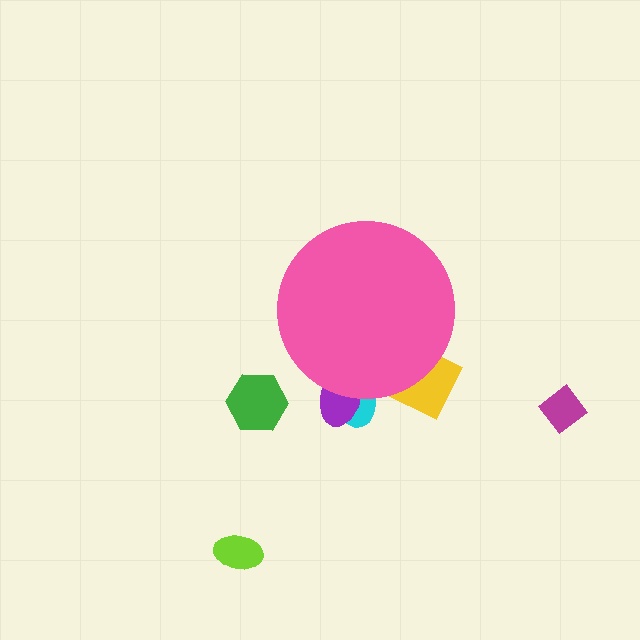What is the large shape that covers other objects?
A pink circle.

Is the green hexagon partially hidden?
No, the green hexagon is fully visible.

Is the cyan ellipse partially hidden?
Yes, the cyan ellipse is partially hidden behind the pink circle.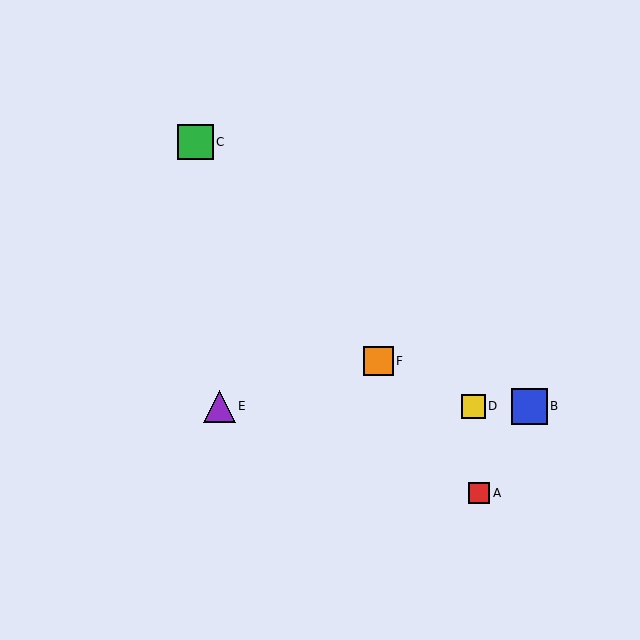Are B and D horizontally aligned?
Yes, both are at y≈406.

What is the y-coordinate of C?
Object C is at y≈142.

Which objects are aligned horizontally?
Objects B, D, E are aligned horizontally.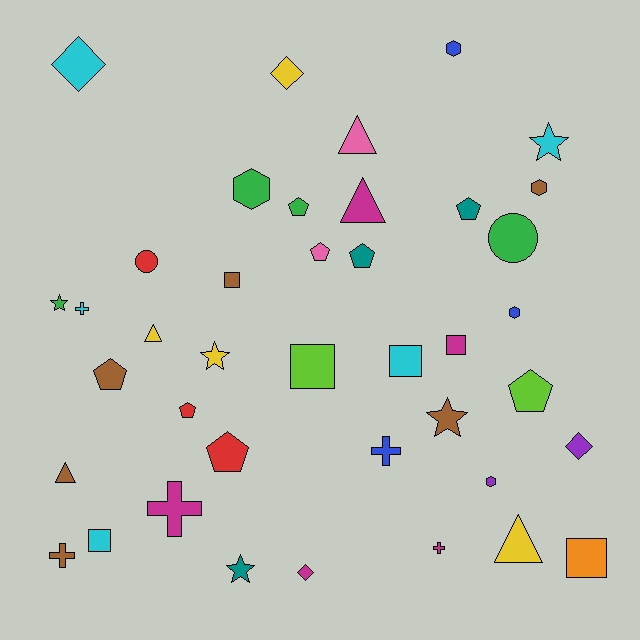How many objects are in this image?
There are 40 objects.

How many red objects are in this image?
There are 3 red objects.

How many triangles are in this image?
There are 5 triangles.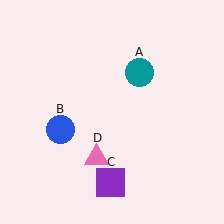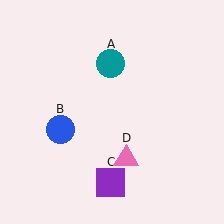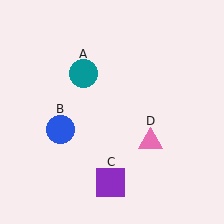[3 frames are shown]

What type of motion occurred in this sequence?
The teal circle (object A), pink triangle (object D) rotated counterclockwise around the center of the scene.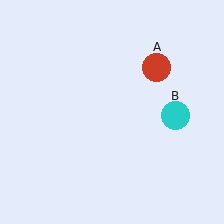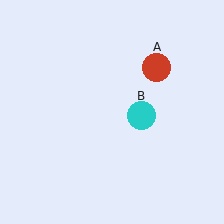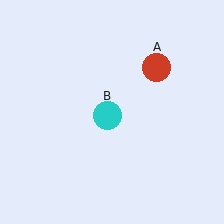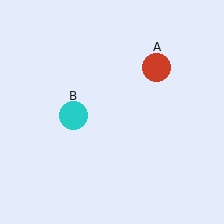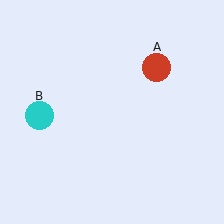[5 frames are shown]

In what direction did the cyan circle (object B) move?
The cyan circle (object B) moved left.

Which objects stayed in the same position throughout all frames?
Red circle (object A) remained stationary.